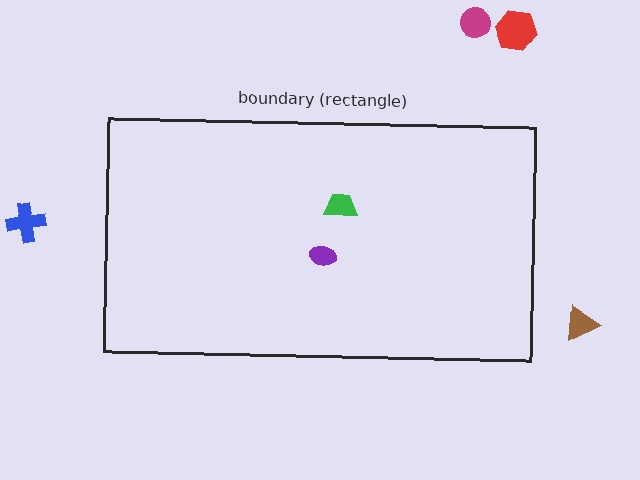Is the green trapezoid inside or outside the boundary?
Inside.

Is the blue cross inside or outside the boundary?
Outside.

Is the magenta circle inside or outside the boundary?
Outside.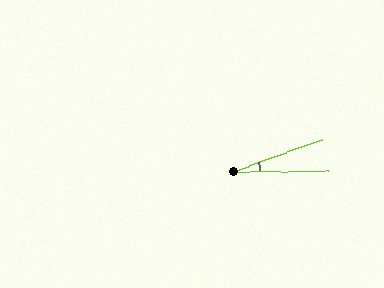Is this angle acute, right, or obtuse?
It is acute.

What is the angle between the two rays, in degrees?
Approximately 20 degrees.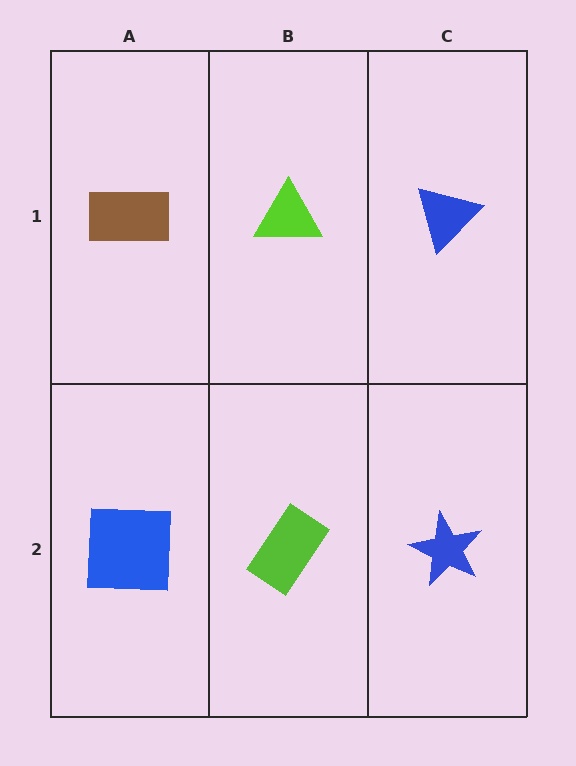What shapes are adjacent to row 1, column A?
A blue square (row 2, column A), a lime triangle (row 1, column B).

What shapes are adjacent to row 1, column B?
A lime rectangle (row 2, column B), a brown rectangle (row 1, column A), a blue triangle (row 1, column C).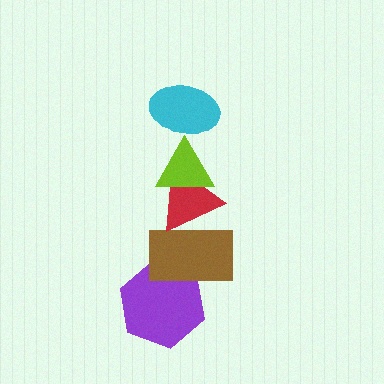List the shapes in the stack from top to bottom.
From top to bottom: the cyan ellipse, the lime triangle, the red triangle, the brown rectangle, the purple hexagon.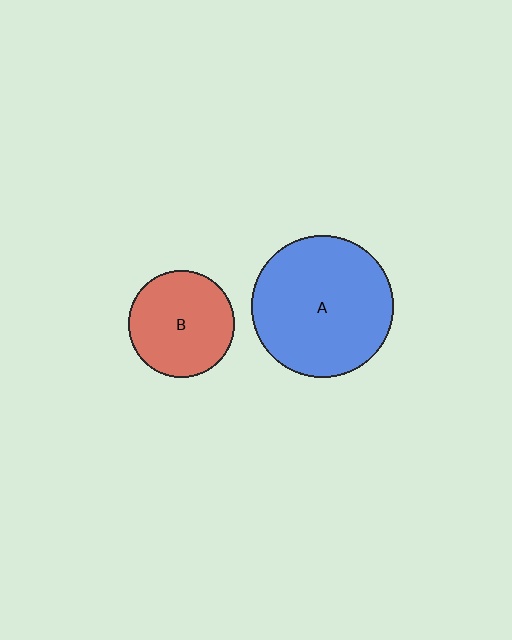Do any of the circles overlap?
No, none of the circles overlap.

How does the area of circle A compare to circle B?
Approximately 1.8 times.